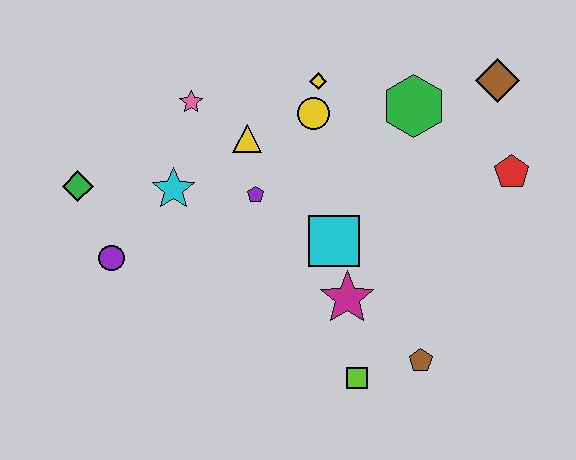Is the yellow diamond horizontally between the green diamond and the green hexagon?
Yes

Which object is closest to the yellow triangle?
The purple pentagon is closest to the yellow triangle.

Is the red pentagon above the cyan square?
Yes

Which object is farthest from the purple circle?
The brown diamond is farthest from the purple circle.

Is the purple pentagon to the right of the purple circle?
Yes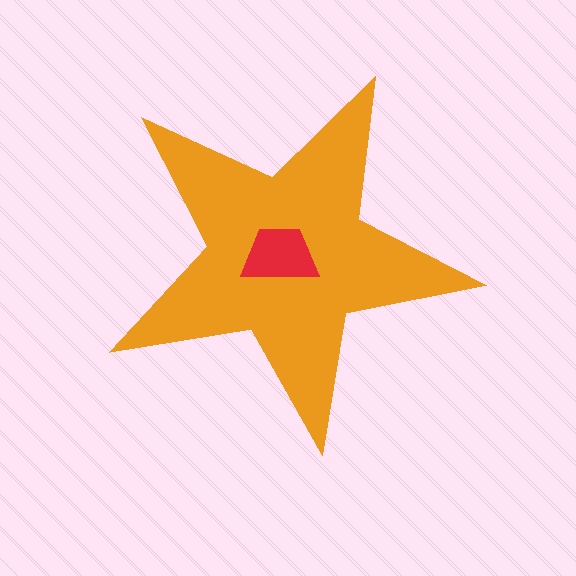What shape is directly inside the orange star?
The red trapezoid.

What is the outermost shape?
The orange star.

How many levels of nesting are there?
2.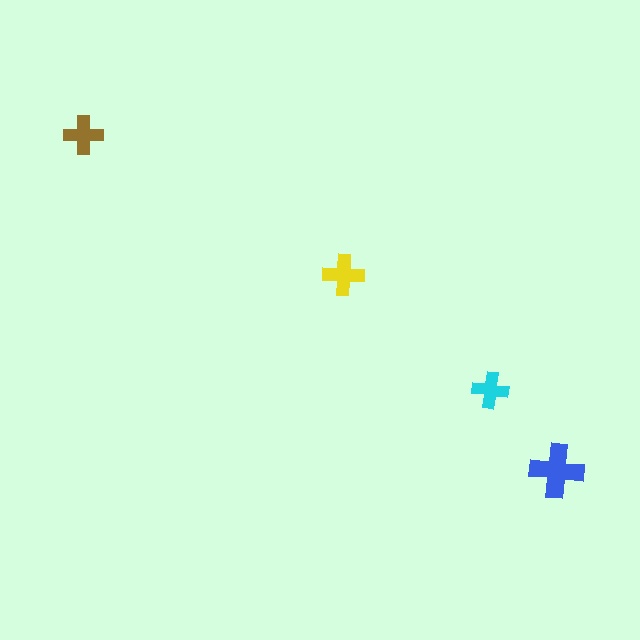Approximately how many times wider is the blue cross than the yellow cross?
About 1.5 times wider.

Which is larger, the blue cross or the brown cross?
The blue one.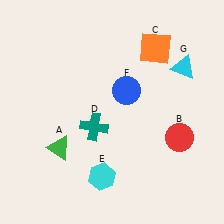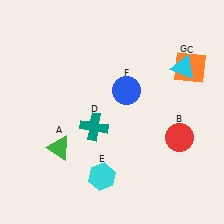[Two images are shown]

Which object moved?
The orange square (C) moved right.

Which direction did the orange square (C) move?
The orange square (C) moved right.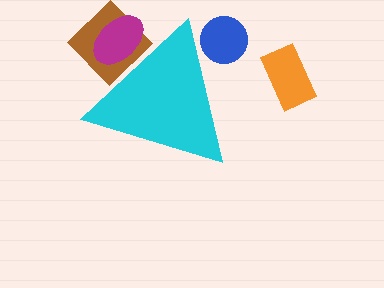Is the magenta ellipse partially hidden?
Yes, the magenta ellipse is partially hidden behind the cyan triangle.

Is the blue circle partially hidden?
Yes, the blue circle is partially hidden behind the cyan triangle.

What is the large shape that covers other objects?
A cyan triangle.